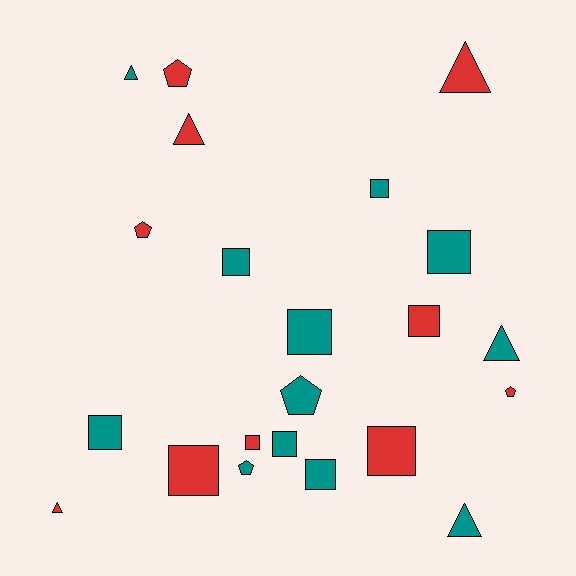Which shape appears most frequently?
Square, with 11 objects.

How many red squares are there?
There are 4 red squares.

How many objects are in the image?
There are 22 objects.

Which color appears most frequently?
Teal, with 12 objects.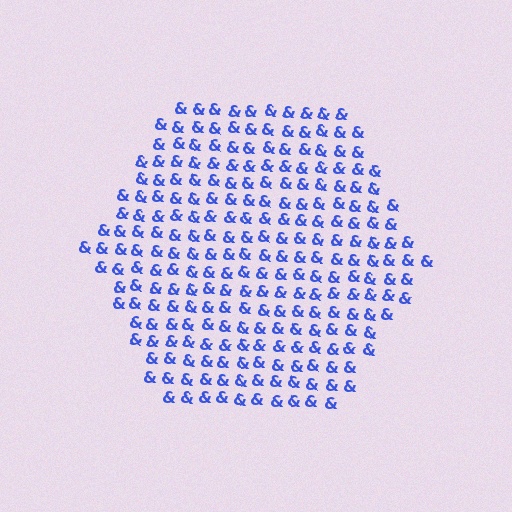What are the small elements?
The small elements are ampersands.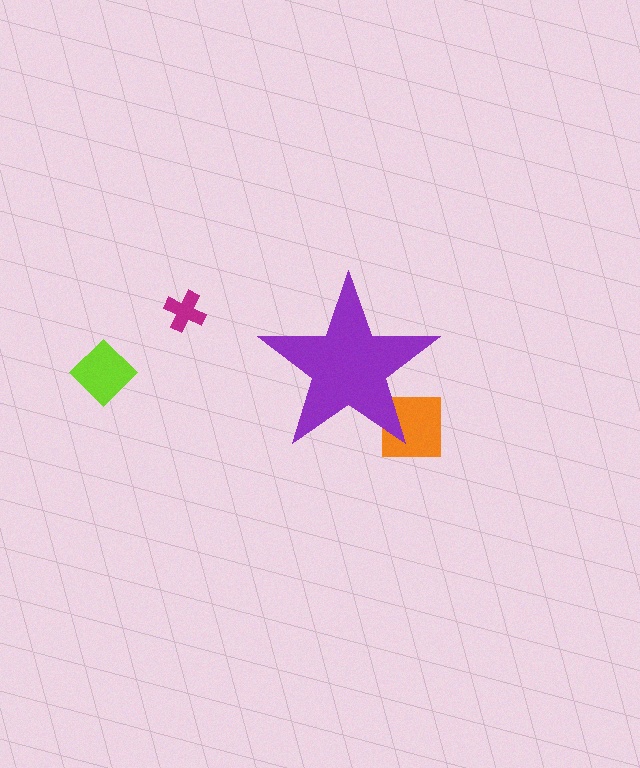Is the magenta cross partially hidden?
No, the magenta cross is fully visible.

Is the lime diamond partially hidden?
No, the lime diamond is fully visible.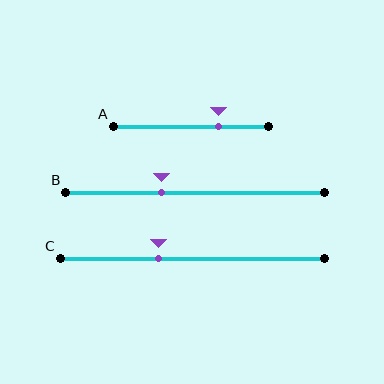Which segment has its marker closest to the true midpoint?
Segment C has its marker closest to the true midpoint.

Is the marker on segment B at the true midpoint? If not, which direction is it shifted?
No, the marker on segment B is shifted to the left by about 13% of the segment length.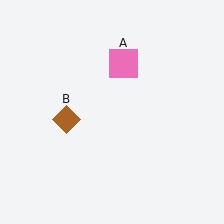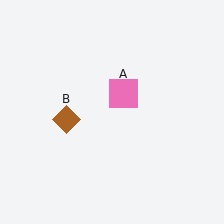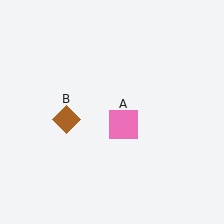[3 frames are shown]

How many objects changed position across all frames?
1 object changed position: pink square (object A).